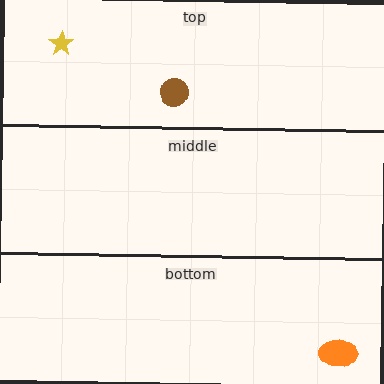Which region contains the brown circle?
The top region.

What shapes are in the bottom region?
The orange ellipse.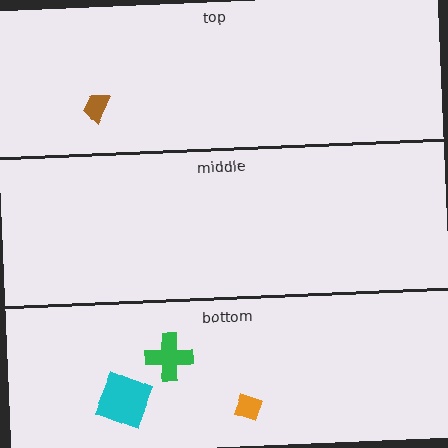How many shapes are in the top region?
1.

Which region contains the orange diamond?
The bottom region.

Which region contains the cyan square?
The bottom region.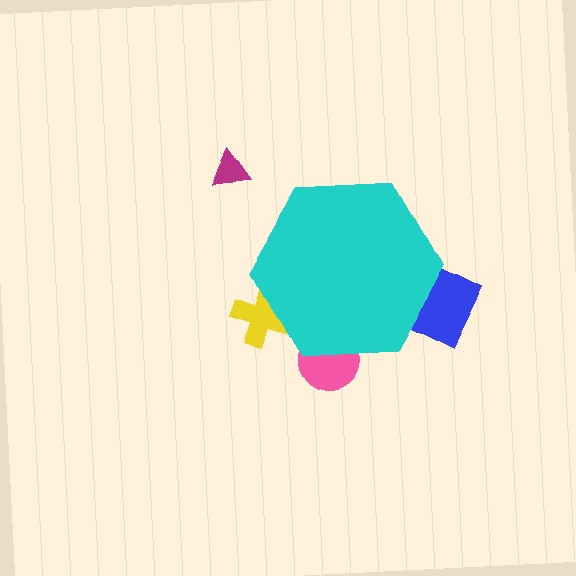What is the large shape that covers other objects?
A cyan hexagon.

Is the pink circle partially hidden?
Yes, the pink circle is partially hidden behind the cyan hexagon.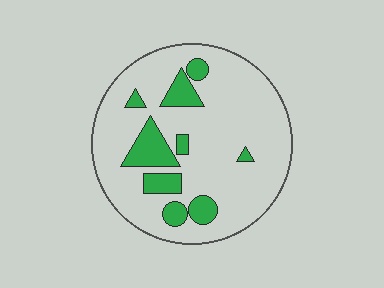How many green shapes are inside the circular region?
9.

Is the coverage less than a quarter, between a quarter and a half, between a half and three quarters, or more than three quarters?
Less than a quarter.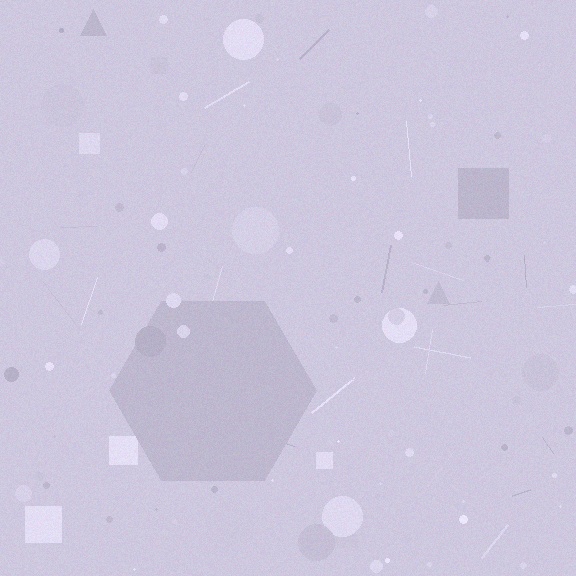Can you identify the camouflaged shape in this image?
The camouflaged shape is a hexagon.